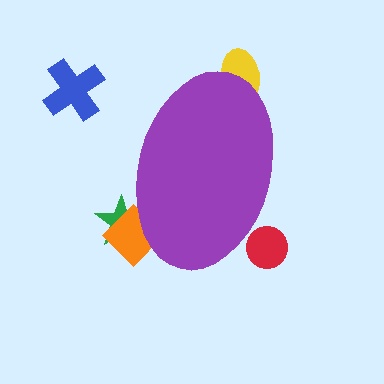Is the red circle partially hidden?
Yes, the red circle is partially hidden behind the purple ellipse.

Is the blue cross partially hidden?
No, the blue cross is fully visible.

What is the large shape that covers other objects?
A purple ellipse.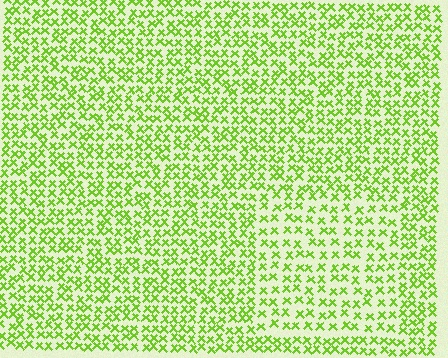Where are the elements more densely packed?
The elements are more densely packed outside the rectangle boundary.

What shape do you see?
I see a rectangle.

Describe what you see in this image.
The image contains small lime elements arranged at two different densities. A rectangle-shaped region is visible where the elements are less densely packed than the surrounding area.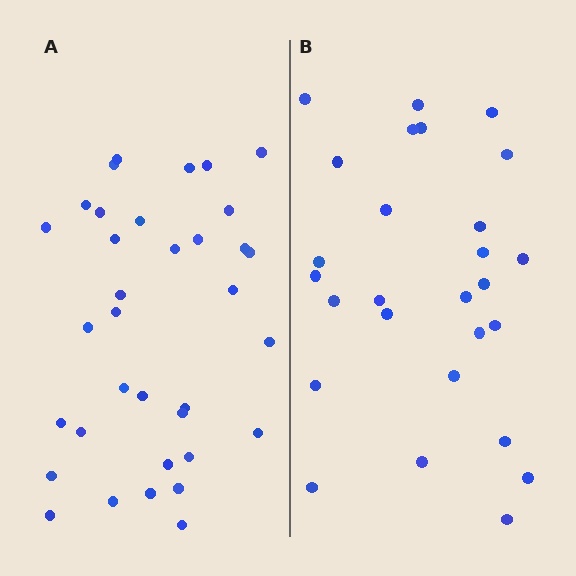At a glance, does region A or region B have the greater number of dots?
Region A (the left region) has more dots.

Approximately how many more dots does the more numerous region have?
Region A has roughly 8 or so more dots than region B.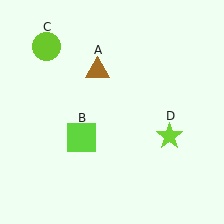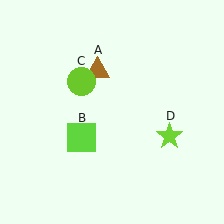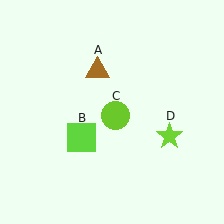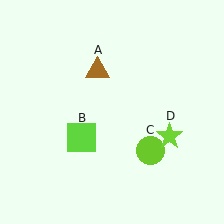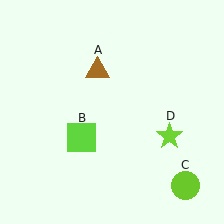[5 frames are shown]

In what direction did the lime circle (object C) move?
The lime circle (object C) moved down and to the right.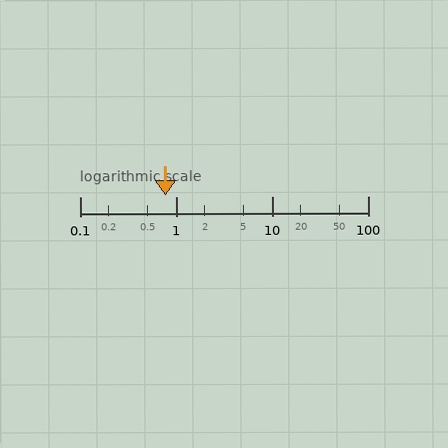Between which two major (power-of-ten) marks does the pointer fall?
The pointer is between 0.1 and 1.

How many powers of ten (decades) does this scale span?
The scale spans 3 decades, from 0.1 to 100.